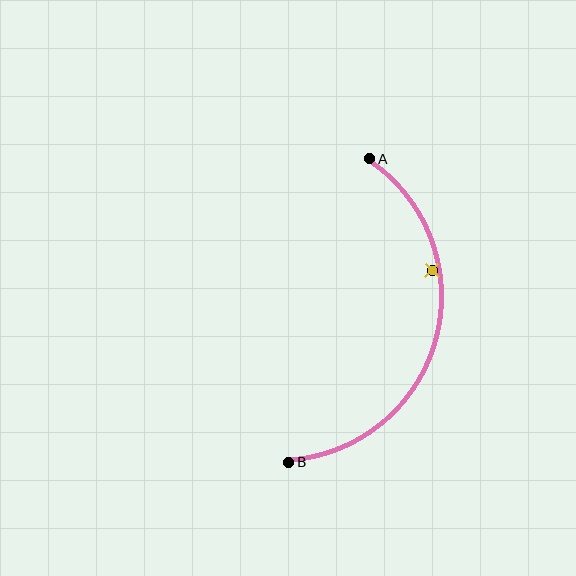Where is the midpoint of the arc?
The arc midpoint is the point on the curve farthest from the straight line joining A and B. It sits to the right of that line.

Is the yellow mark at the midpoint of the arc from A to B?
No — the yellow mark does not lie on the arc at all. It sits slightly inside the curve.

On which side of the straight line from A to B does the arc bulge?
The arc bulges to the right of the straight line connecting A and B.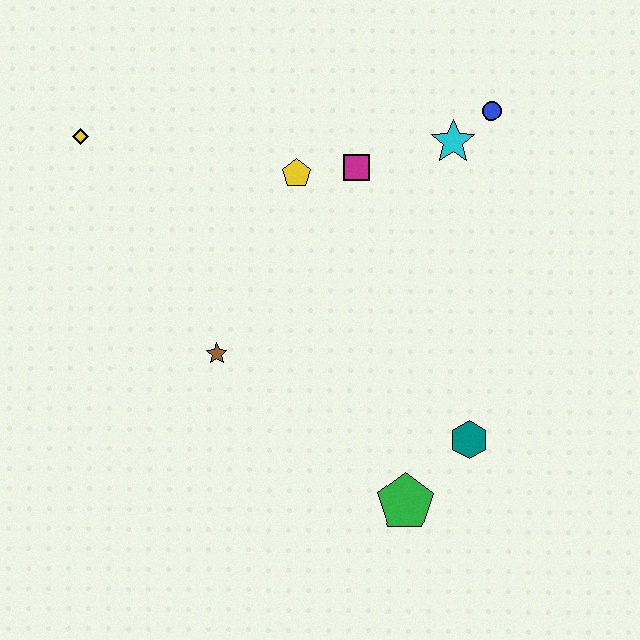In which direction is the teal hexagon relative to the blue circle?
The teal hexagon is below the blue circle.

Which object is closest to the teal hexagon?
The green pentagon is closest to the teal hexagon.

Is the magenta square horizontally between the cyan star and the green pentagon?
No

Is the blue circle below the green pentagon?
No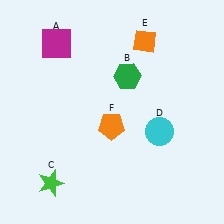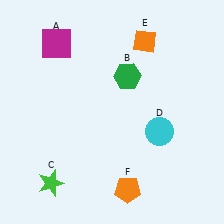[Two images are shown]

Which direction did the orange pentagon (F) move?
The orange pentagon (F) moved down.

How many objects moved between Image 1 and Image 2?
1 object moved between the two images.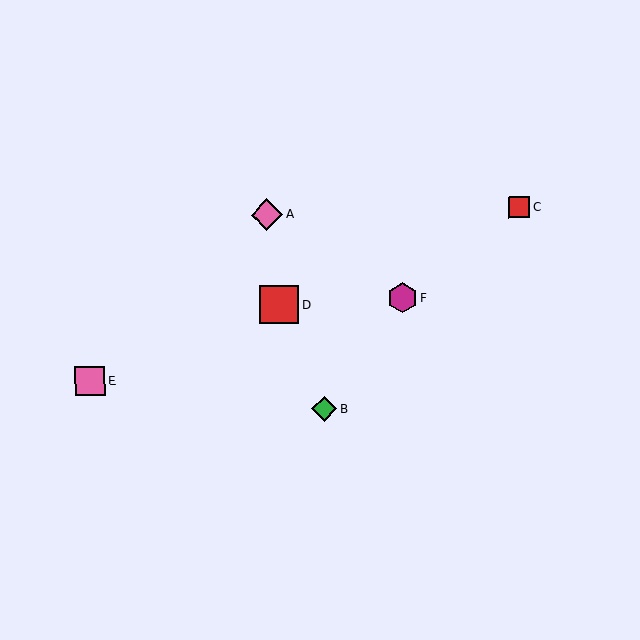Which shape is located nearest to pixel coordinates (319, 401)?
The green diamond (labeled B) at (324, 409) is nearest to that location.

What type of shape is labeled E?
Shape E is a pink square.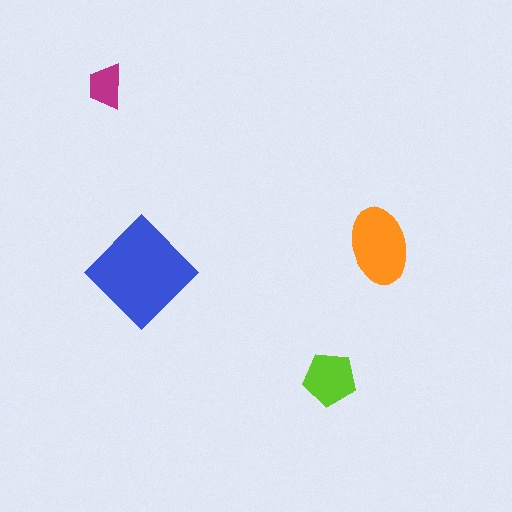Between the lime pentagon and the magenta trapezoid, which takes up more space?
The lime pentagon.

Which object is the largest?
The blue diamond.